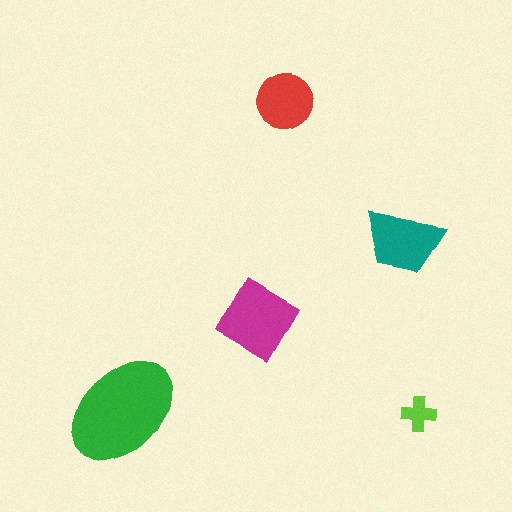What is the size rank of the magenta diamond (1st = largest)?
2nd.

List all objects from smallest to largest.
The lime cross, the red circle, the teal trapezoid, the magenta diamond, the green ellipse.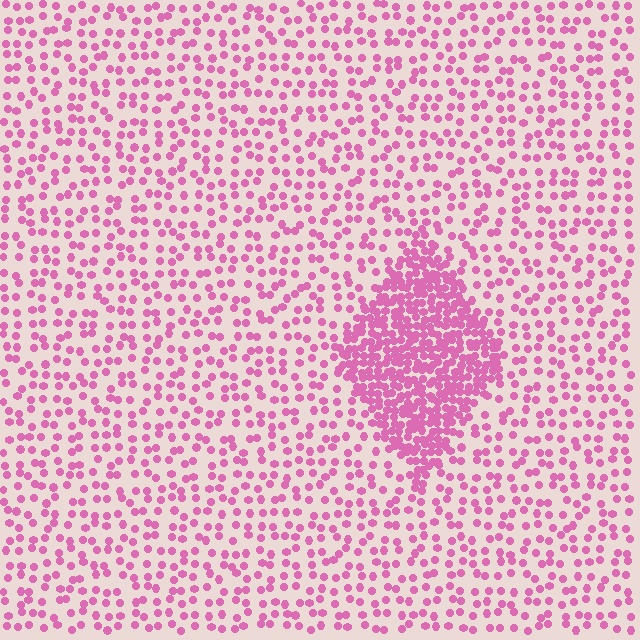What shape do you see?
I see a diamond.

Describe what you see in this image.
The image contains small pink elements arranged at two different densities. A diamond-shaped region is visible where the elements are more densely packed than the surrounding area.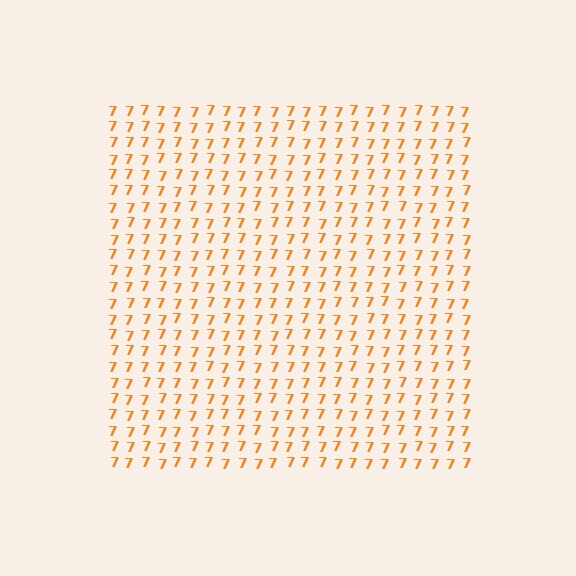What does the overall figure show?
The overall figure shows a square.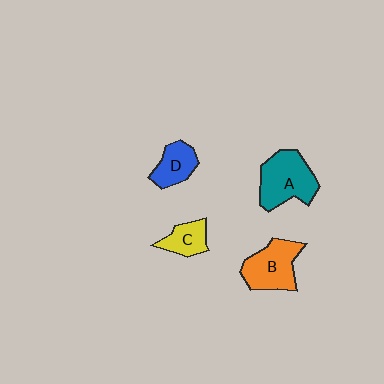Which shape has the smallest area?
Shape C (yellow).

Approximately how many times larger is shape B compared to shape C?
Approximately 1.8 times.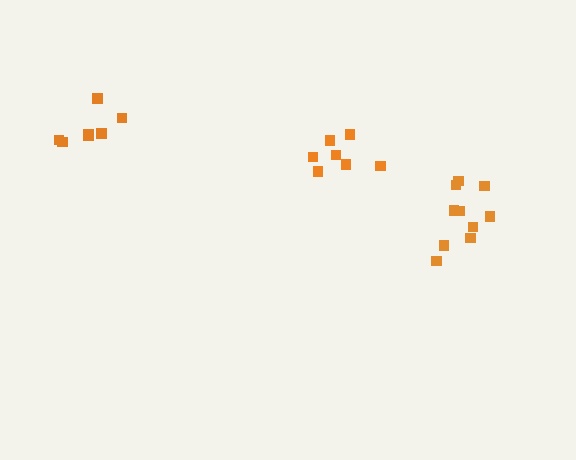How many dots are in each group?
Group 1: 7 dots, Group 2: 10 dots, Group 3: 7 dots (24 total).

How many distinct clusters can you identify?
There are 3 distinct clusters.